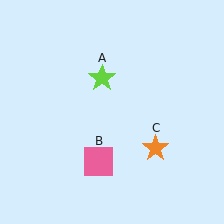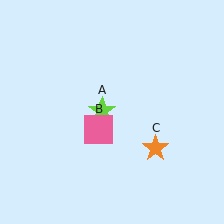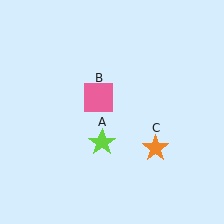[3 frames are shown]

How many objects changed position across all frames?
2 objects changed position: lime star (object A), pink square (object B).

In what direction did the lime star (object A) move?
The lime star (object A) moved down.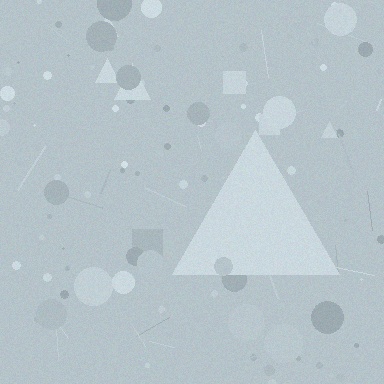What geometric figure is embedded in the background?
A triangle is embedded in the background.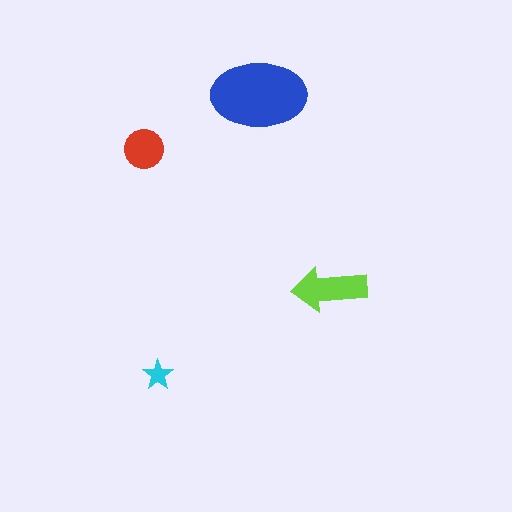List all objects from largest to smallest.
The blue ellipse, the lime arrow, the red circle, the cyan star.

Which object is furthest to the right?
The lime arrow is rightmost.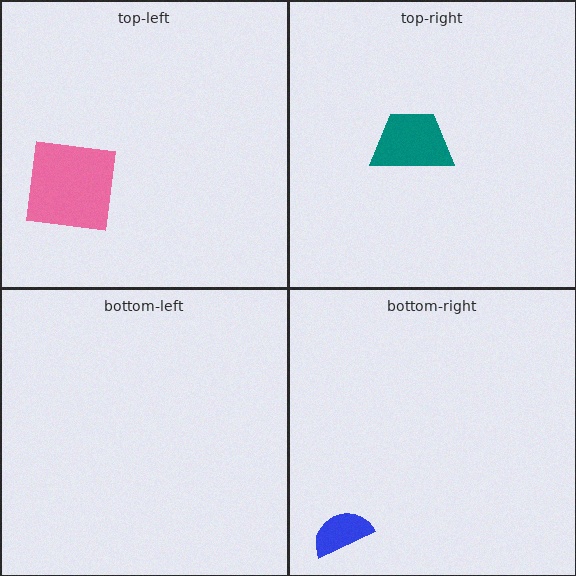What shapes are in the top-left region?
The pink square.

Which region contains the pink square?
The top-left region.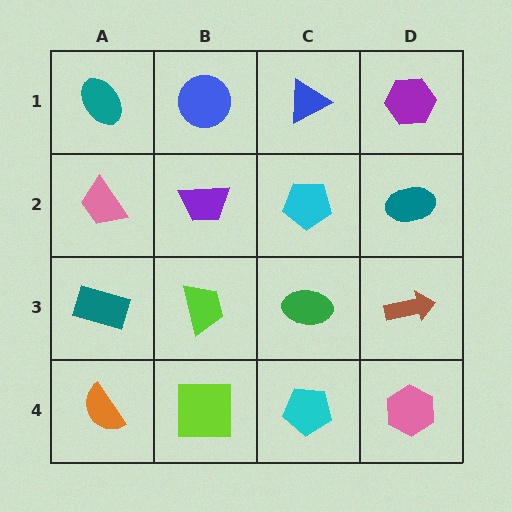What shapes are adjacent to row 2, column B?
A blue circle (row 1, column B), a lime trapezoid (row 3, column B), a pink trapezoid (row 2, column A), a cyan pentagon (row 2, column C).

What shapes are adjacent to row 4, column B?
A lime trapezoid (row 3, column B), an orange semicircle (row 4, column A), a cyan pentagon (row 4, column C).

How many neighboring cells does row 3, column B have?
4.